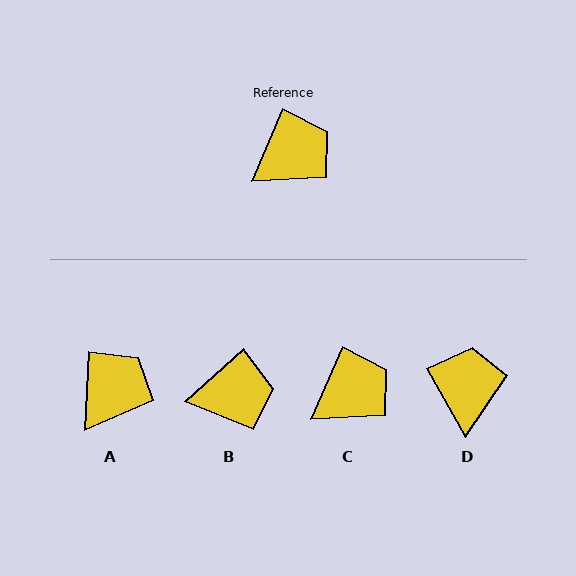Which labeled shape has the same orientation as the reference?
C.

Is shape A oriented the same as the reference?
No, it is off by about 20 degrees.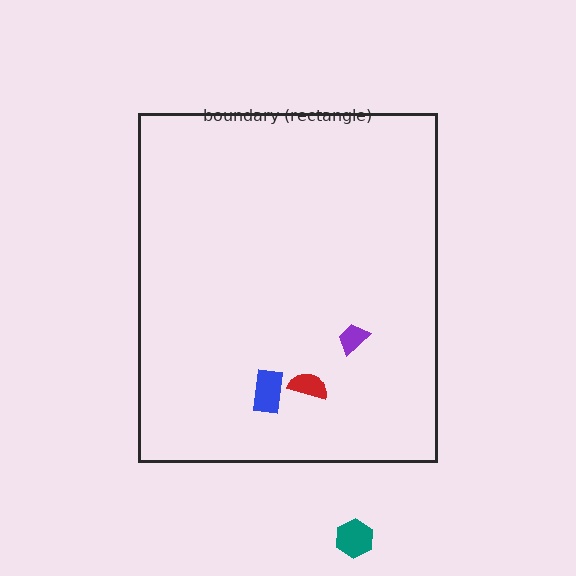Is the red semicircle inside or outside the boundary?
Inside.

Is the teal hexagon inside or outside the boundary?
Outside.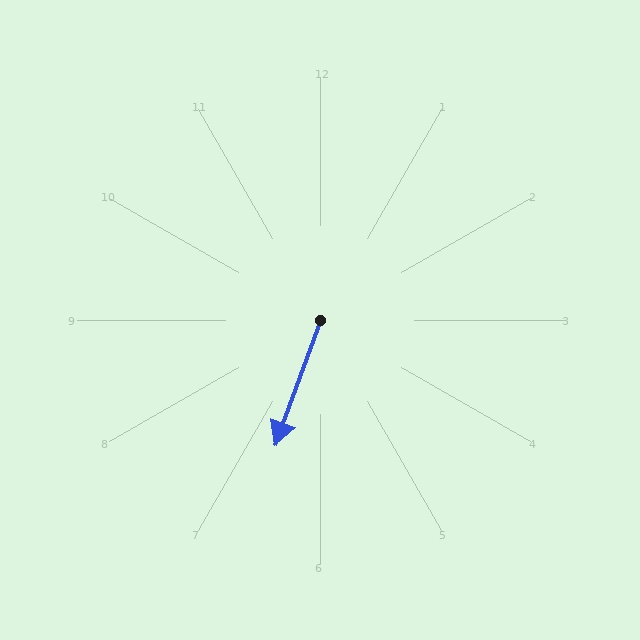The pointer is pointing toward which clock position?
Roughly 7 o'clock.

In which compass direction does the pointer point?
South.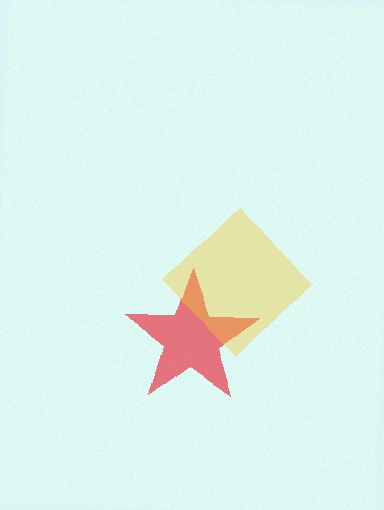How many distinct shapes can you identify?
There are 2 distinct shapes: a red star, a yellow diamond.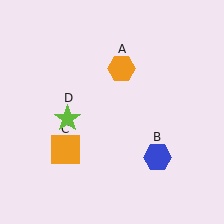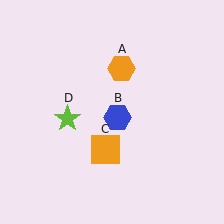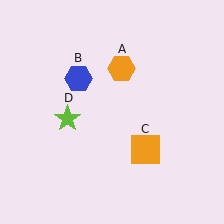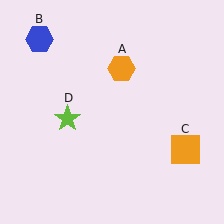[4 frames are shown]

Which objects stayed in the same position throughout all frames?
Orange hexagon (object A) and lime star (object D) remained stationary.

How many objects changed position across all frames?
2 objects changed position: blue hexagon (object B), orange square (object C).